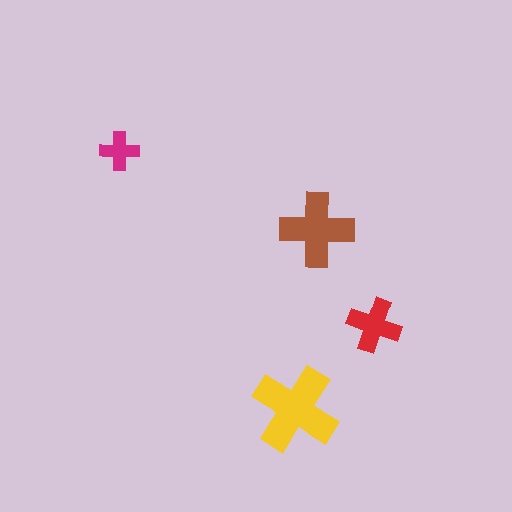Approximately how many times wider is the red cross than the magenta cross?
About 1.5 times wider.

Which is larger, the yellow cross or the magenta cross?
The yellow one.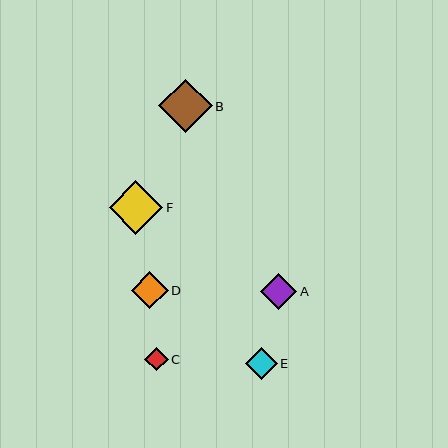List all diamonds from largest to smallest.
From largest to smallest: F, B, D, A, E, C.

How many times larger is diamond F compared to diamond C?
Diamond F is approximately 2.3 times the size of diamond C.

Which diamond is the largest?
Diamond F is the largest with a size of approximately 53 pixels.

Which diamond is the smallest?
Diamond C is the smallest with a size of approximately 23 pixels.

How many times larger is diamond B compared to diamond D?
Diamond B is approximately 1.5 times the size of diamond D.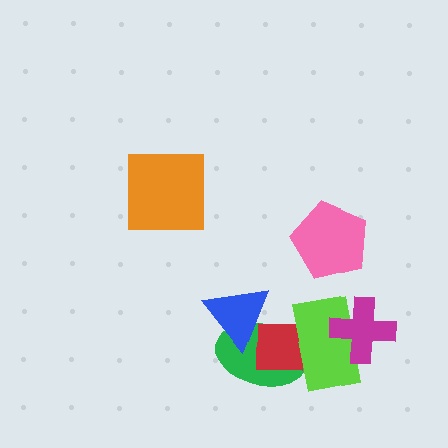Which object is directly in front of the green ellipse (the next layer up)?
The red square is directly in front of the green ellipse.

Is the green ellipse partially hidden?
Yes, it is partially covered by another shape.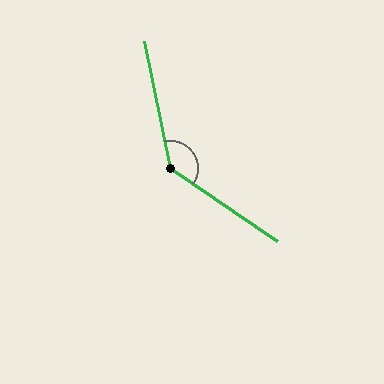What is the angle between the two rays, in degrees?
Approximately 136 degrees.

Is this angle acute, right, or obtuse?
It is obtuse.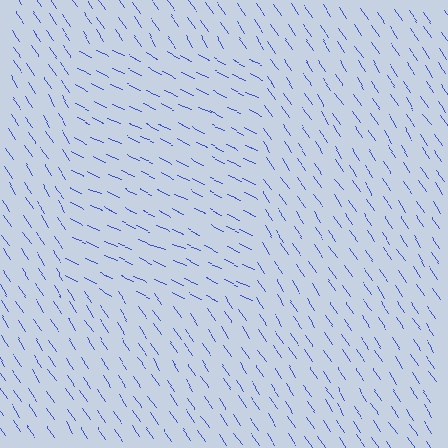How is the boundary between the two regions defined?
The boundary is defined purely by a change in line orientation (approximately 31 degrees difference). All lines are the same color and thickness.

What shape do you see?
I see a rectangle.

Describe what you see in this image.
The image is filled with small blue line segments. A rectangle region in the image has lines oriented differently from the surrounding lines, creating a visible texture boundary.